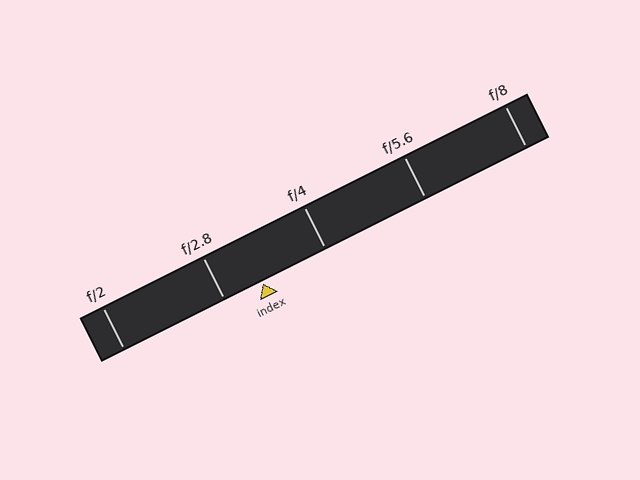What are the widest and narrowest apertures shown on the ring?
The widest aperture shown is f/2 and the narrowest is f/8.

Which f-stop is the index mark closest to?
The index mark is closest to f/2.8.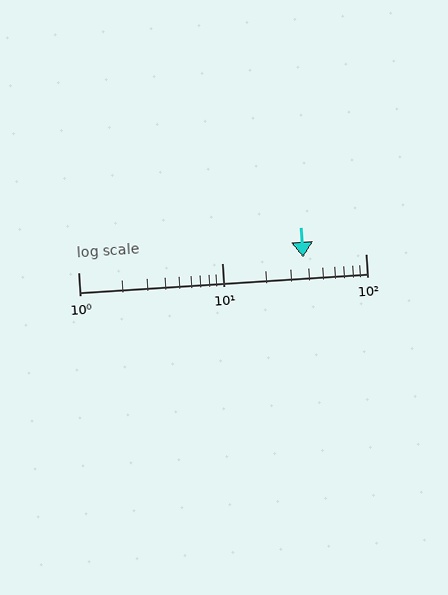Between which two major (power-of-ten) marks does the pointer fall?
The pointer is between 10 and 100.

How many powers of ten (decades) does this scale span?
The scale spans 2 decades, from 1 to 100.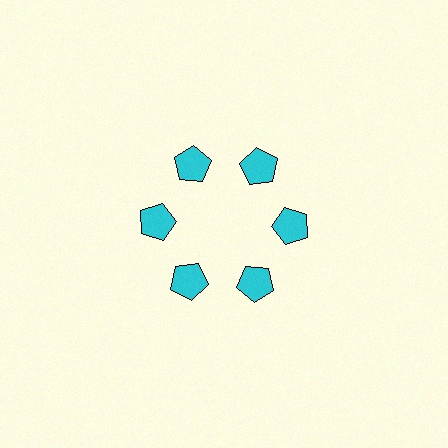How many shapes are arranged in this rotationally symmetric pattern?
There are 6 shapes, arranged in 6 groups of 1.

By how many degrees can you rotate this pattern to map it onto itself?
The pattern maps onto itself every 60 degrees of rotation.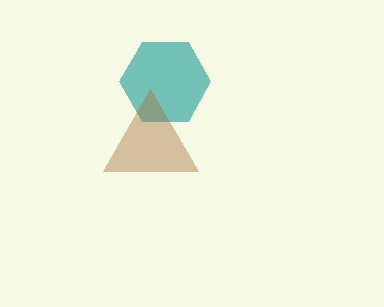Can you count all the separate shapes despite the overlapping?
Yes, there are 2 separate shapes.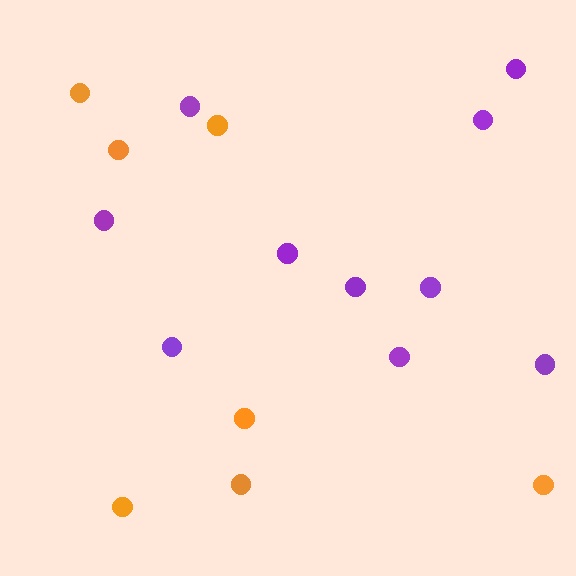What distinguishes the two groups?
There are 2 groups: one group of orange circles (7) and one group of purple circles (10).